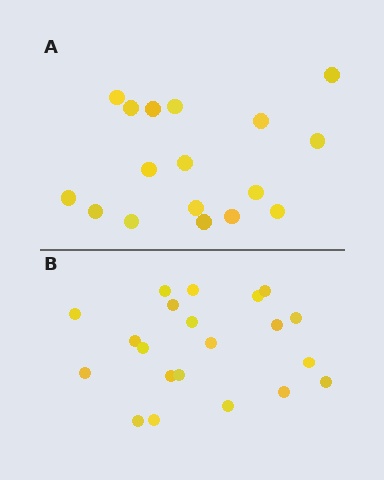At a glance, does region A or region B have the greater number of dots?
Region B (the bottom region) has more dots.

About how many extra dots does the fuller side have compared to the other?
Region B has about 4 more dots than region A.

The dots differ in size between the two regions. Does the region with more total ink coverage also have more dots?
No. Region A has more total ink coverage because its dots are larger, but region B actually contains more individual dots. Total area can be misleading — the number of items is what matters here.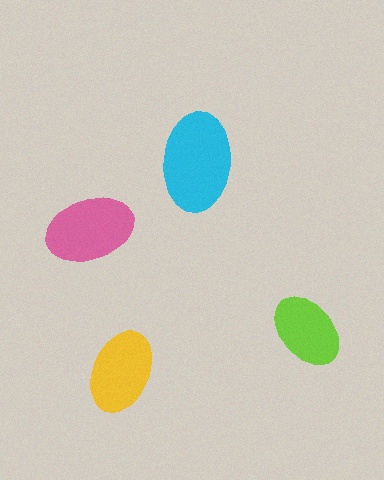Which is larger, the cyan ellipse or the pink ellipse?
The cyan one.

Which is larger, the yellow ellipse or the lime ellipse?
The yellow one.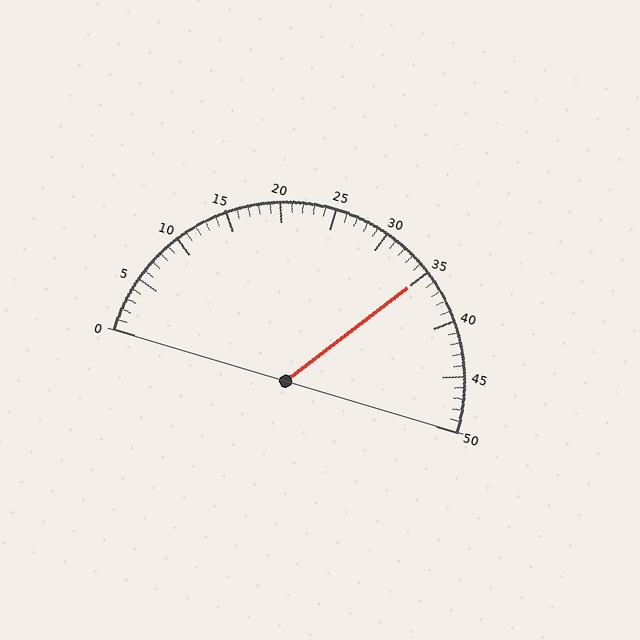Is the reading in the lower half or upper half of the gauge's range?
The reading is in the upper half of the range (0 to 50).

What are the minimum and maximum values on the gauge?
The gauge ranges from 0 to 50.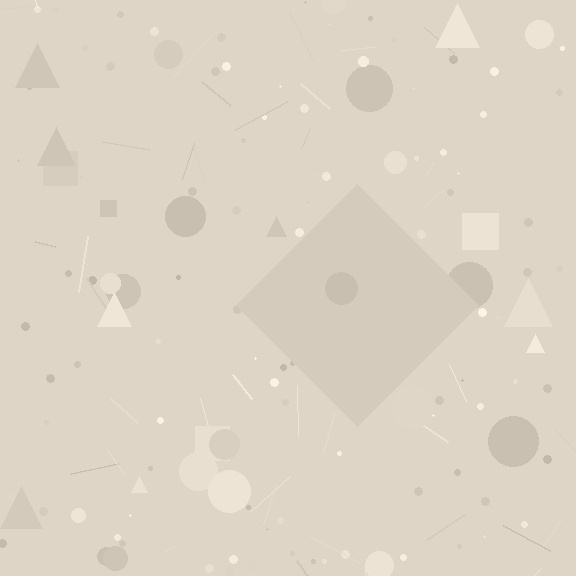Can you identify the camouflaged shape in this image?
The camouflaged shape is a diamond.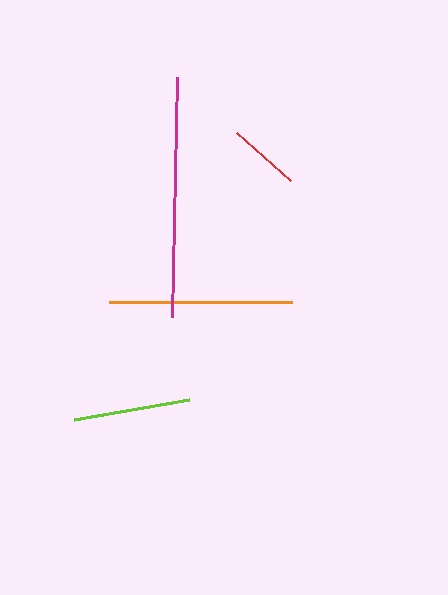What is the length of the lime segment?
The lime segment is approximately 117 pixels long.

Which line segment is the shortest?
The red line is the shortest at approximately 73 pixels.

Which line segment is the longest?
The magenta line is the longest at approximately 240 pixels.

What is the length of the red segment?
The red segment is approximately 73 pixels long.